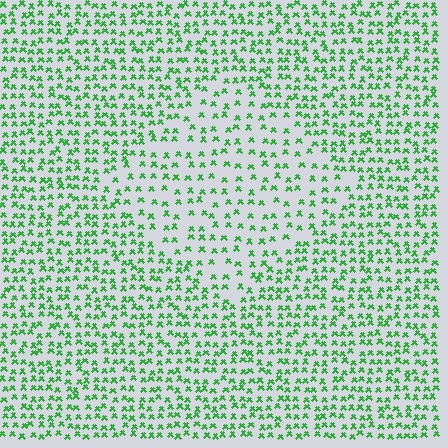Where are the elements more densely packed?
The elements are more densely packed outside the diamond boundary.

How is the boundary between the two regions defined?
The boundary is defined by a change in element density (approximately 1.8x ratio). All elements are the same color, size, and shape.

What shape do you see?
I see a diamond.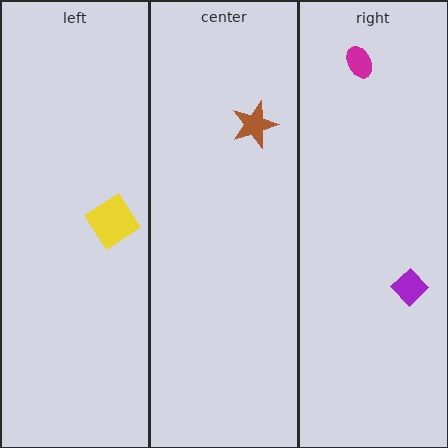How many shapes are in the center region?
1.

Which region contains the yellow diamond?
The left region.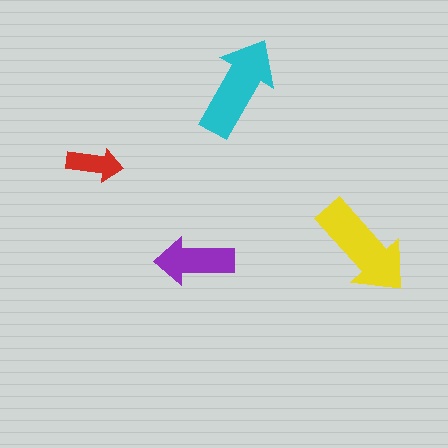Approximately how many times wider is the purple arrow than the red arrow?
About 1.5 times wider.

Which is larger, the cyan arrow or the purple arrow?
The cyan one.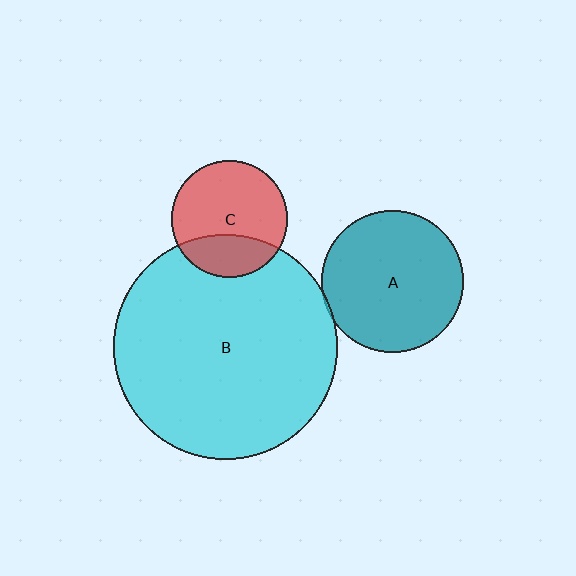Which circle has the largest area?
Circle B (cyan).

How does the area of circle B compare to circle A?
Approximately 2.5 times.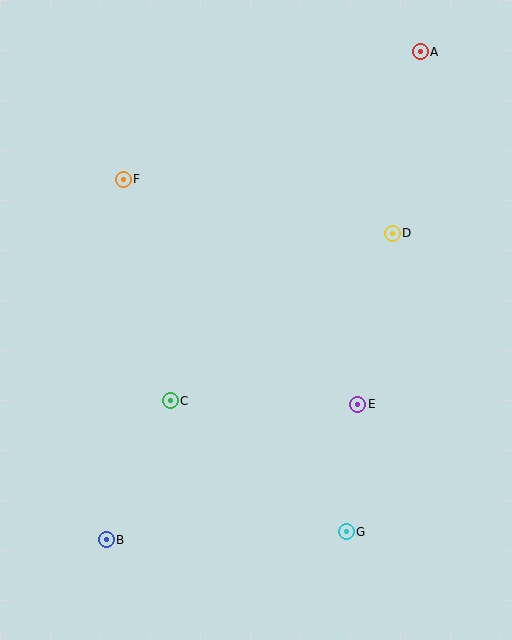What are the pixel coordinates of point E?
Point E is at (358, 404).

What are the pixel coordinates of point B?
Point B is at (106, 540).